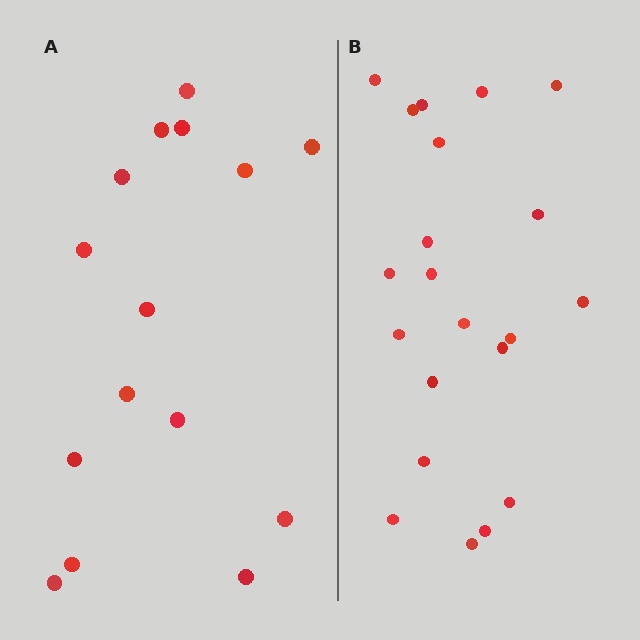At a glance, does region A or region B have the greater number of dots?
Region B (the right region) has more dots.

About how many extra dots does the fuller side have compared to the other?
Region B has about 6 more dots than region A.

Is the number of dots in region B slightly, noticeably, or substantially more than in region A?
Region B has noticeably more, but not dramatically so. The ratio is roughly 1.4 to 1.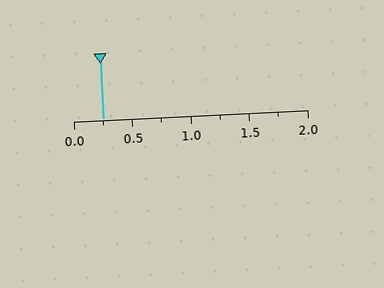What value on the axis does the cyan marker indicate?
The marker indicates approximately 0.25.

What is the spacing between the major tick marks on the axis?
The major ticks are spaced 0.5 apart.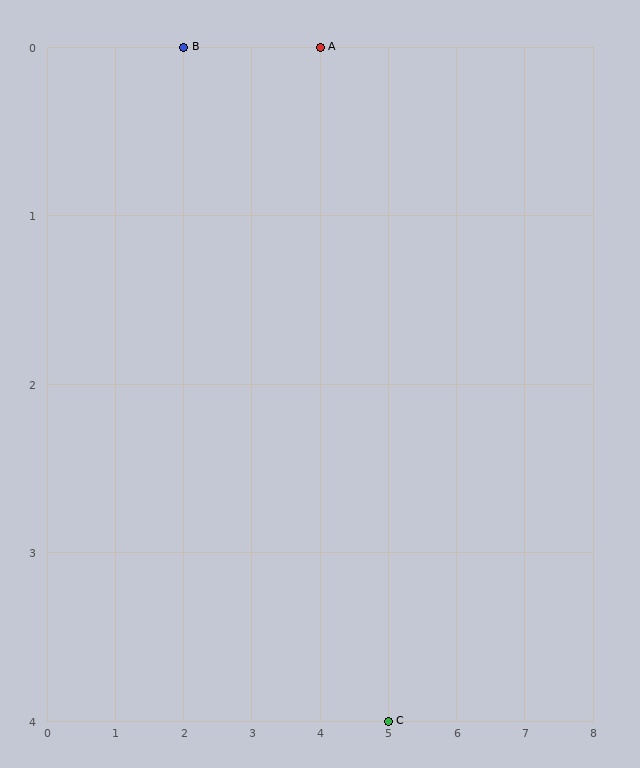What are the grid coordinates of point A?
Point A is at grid coordinates (4, 0).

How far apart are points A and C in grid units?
Points A and C are 1 column and 4 rows apart (about 4.1 grid units diagonally).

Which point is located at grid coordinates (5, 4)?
Point C is at (5, 4).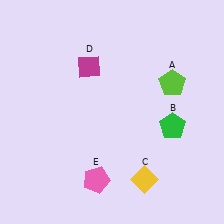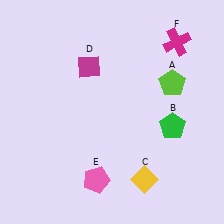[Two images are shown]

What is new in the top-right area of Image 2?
A magenta cross (F) was added in the top-right area of Image 2.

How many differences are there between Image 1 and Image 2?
There is 1 difference between the two images.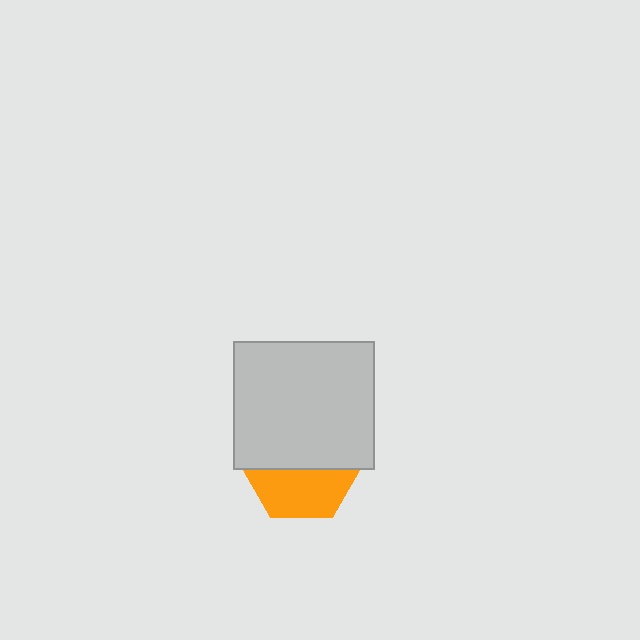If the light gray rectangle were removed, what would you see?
You would see the complete orange hexagon.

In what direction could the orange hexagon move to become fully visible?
The orange hexagon could move down. That would shift it out from behind the light gray rectangle entirely.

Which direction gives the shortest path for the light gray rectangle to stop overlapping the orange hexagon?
Moving up gives the shortest separation.